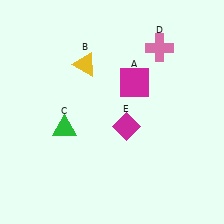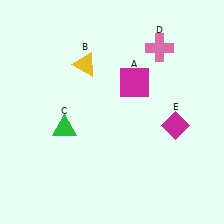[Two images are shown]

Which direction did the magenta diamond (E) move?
The magenta diamond (E) moved right.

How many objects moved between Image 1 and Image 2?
1 object moved between the two images.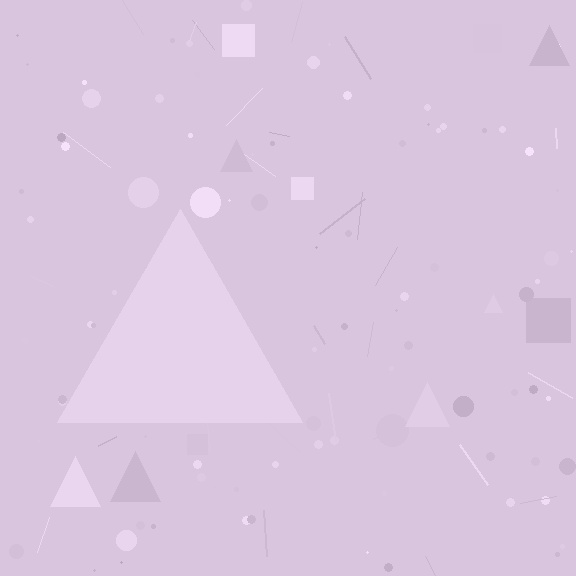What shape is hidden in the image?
A triangle is hidden in the image.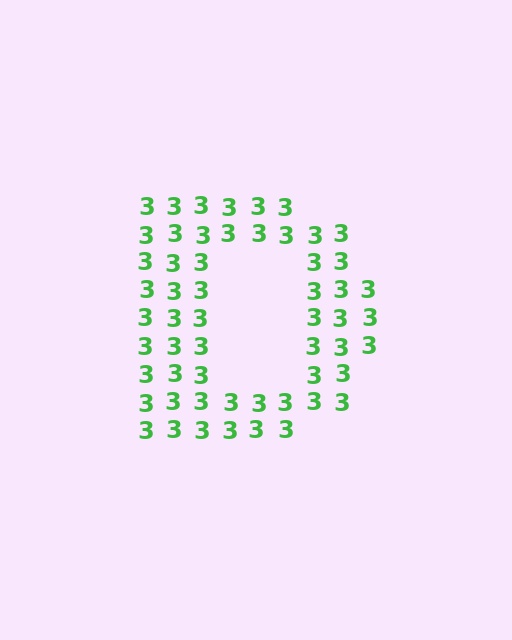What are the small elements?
The small elements are digit 3's.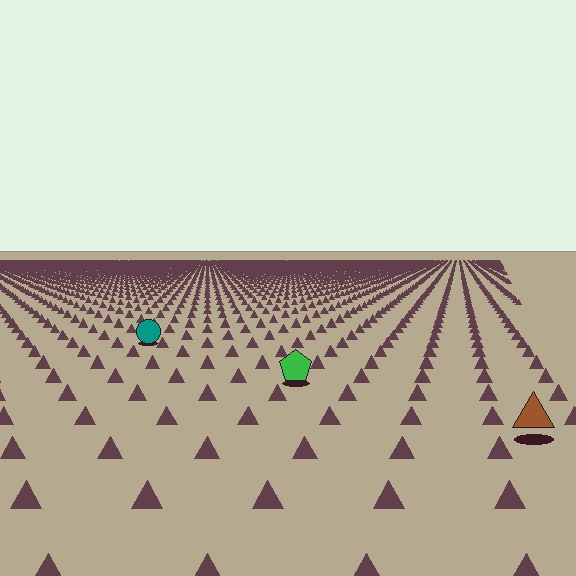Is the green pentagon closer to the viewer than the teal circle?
Yes. The green pentagon is closer — you can tell from the texture gradient: the ground texture is coarser near it.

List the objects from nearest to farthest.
From nearest to farthest: the brown triangle, the green pentagon, the teal circle.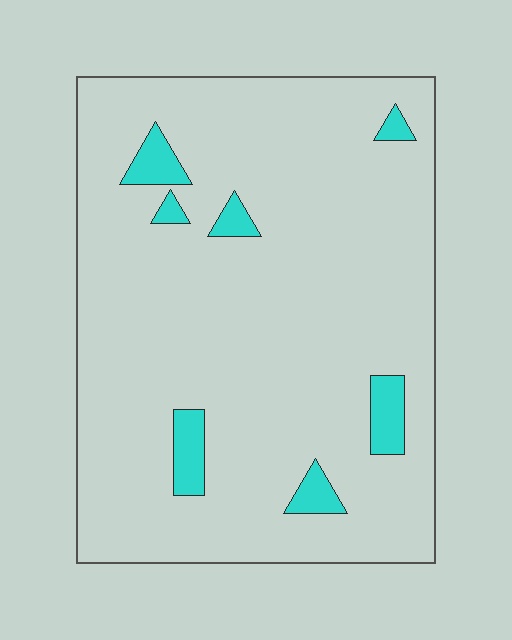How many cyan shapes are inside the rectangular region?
7.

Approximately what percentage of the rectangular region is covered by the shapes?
Approximately 5%.